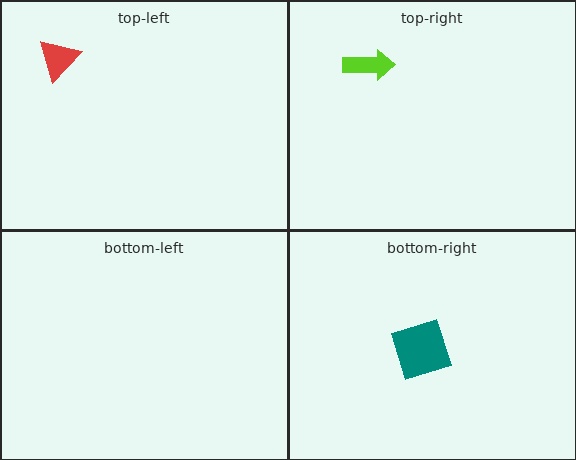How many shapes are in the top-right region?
1.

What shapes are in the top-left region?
The red triangle.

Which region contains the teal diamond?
The bottom-right region.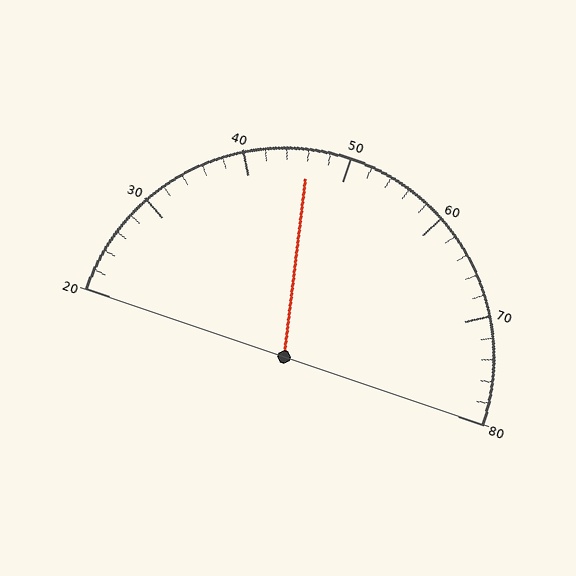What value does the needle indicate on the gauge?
The needle indicates approximately 46.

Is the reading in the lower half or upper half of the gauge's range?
The reading is in the lower half of the range (20 to 80).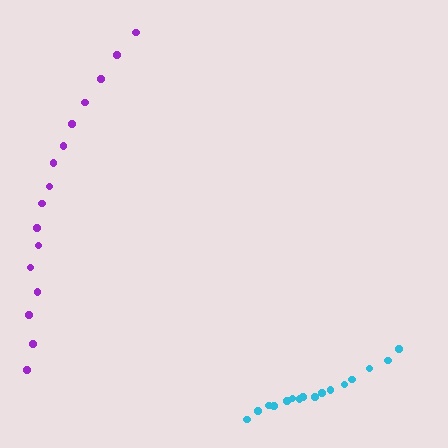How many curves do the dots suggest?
There are 2 distinct paths.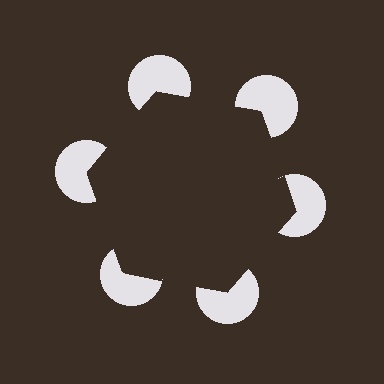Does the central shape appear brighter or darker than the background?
It typically appears slightly darker than the background, even though no actual brightness change is drawn.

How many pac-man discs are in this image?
There are 6 — one at each vertex of the illusory hexagon.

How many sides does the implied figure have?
6 sides.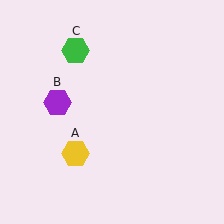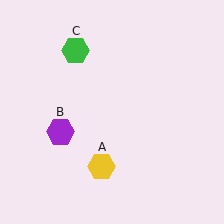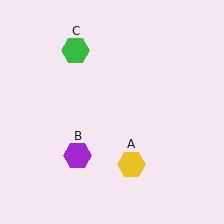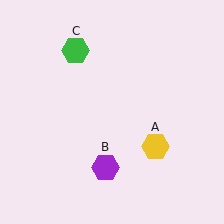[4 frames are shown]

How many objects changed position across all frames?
2 objects changed position: yellow hexagon (object A), purple hexagon (object B).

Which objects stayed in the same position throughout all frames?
Green hexagon (object C) remained stationary.